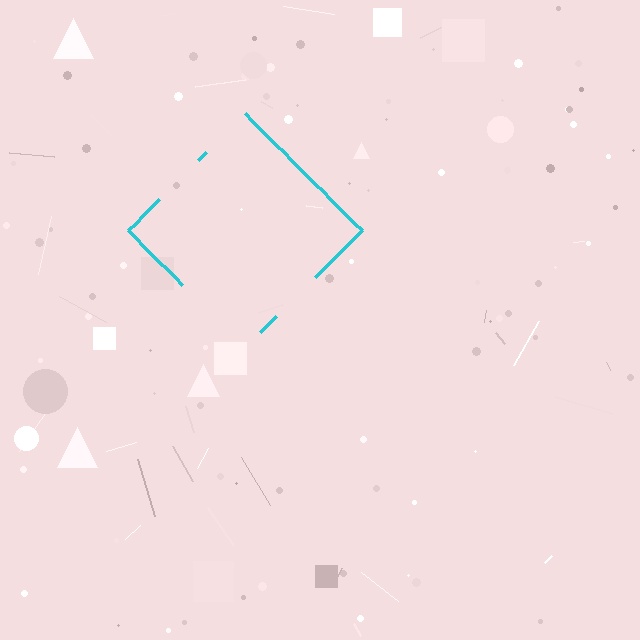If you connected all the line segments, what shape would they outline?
They would outline a diamond.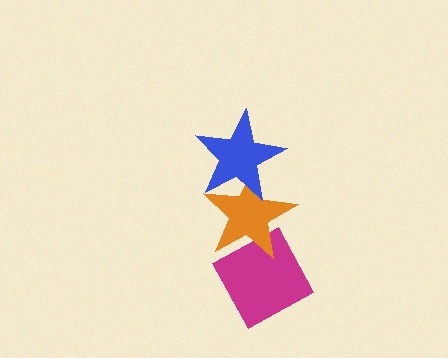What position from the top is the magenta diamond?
The magenta diamond is 3rd from the top.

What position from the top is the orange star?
The orange star is 2nd from the top.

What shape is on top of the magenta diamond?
The orange star is on top of the magenta diamond.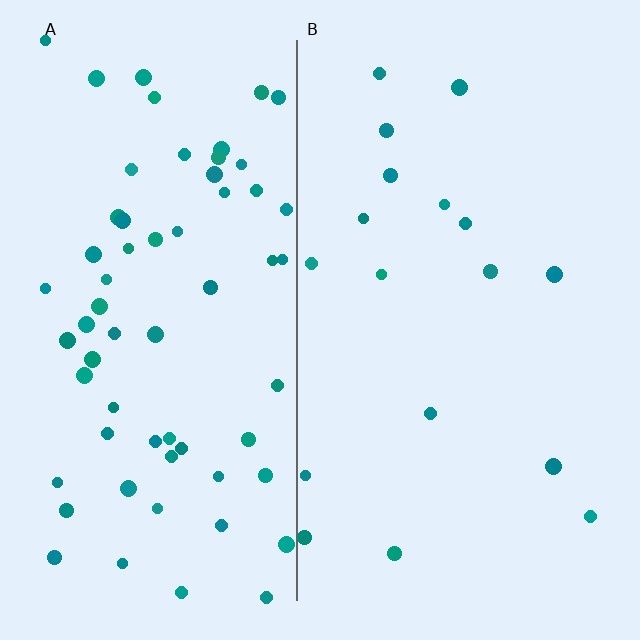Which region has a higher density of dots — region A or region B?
A (the left).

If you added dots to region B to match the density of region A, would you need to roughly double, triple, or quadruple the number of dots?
Approximately quadruple.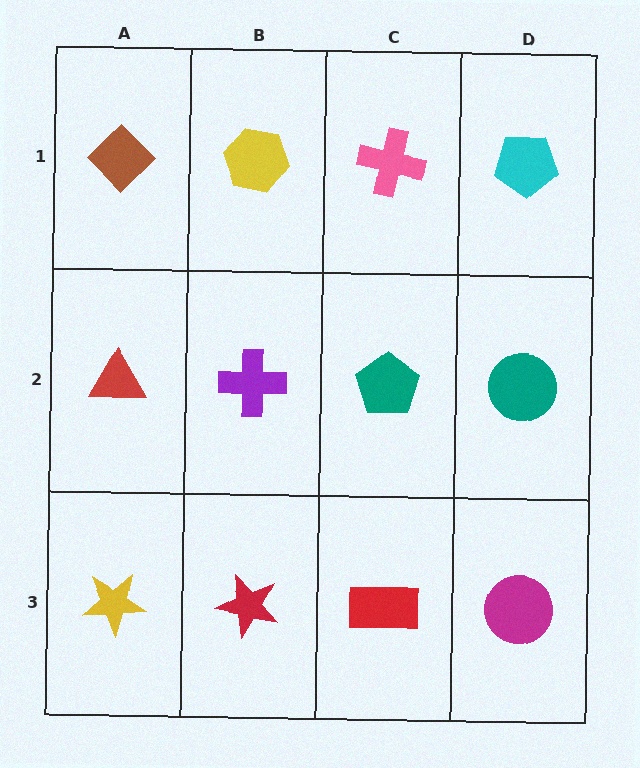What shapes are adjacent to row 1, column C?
A teal pentagon (row 2, column C), a yellow hexagon (row 1, column B), a cyan pentagon (row 1, column D).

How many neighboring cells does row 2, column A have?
3.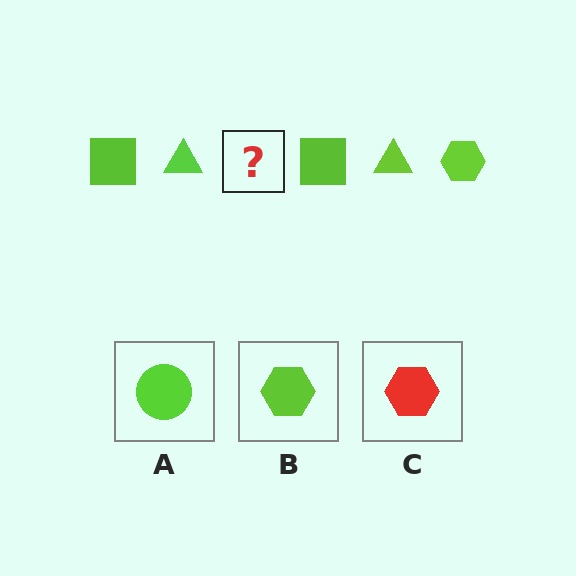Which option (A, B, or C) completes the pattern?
B.